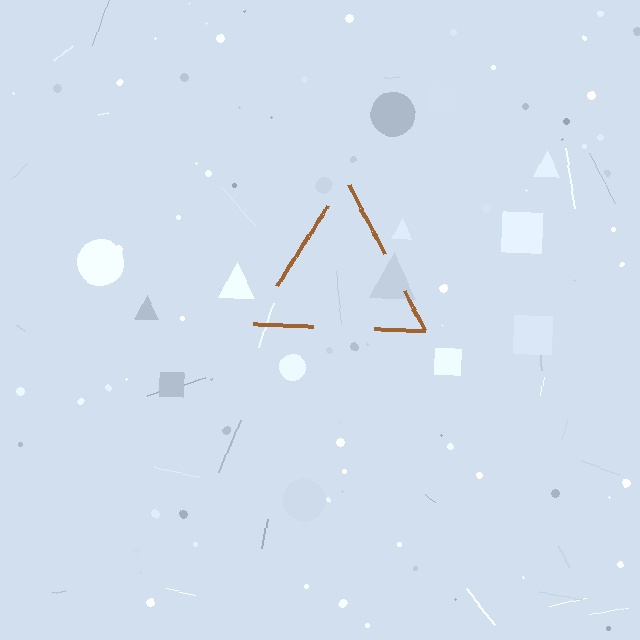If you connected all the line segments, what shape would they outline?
They would outline a triangle.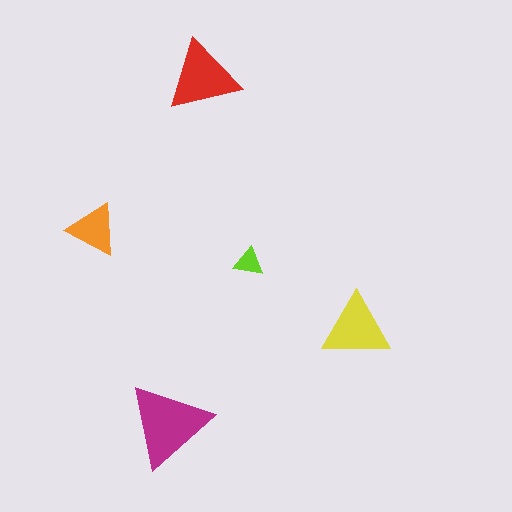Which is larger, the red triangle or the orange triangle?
The red one.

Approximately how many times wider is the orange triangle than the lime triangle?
About 1.5 times wider.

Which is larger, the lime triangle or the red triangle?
The red one.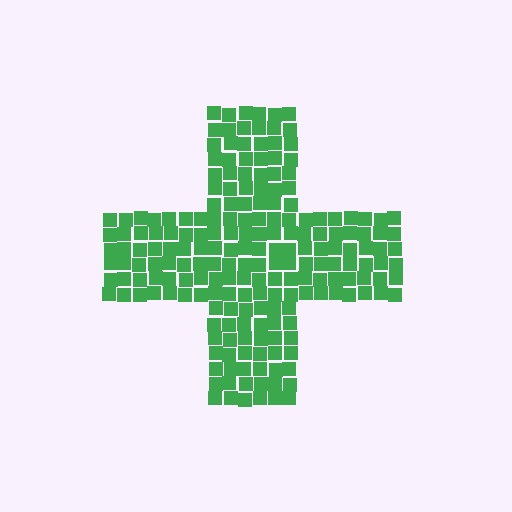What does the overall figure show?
The overall figure shows a cross.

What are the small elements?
The small elements are squares.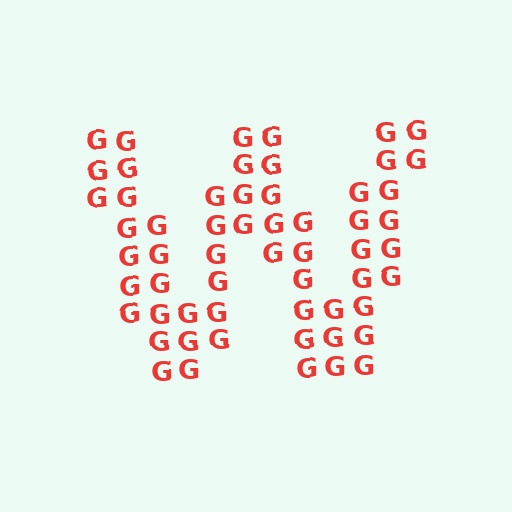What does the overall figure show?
The overall figure shows the letter W.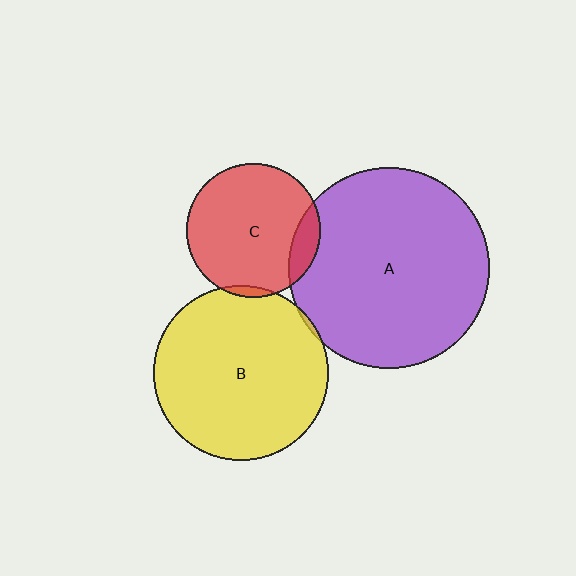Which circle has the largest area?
Circle A (purple).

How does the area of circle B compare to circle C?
Approximately 1.7 times.